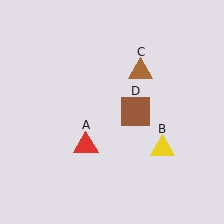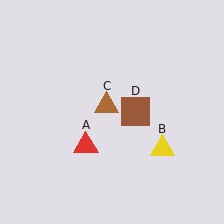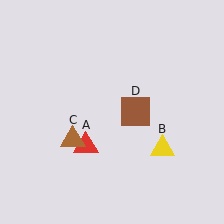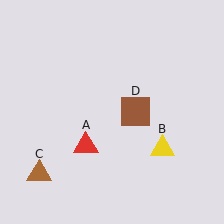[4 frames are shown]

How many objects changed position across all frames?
1 object changed position: brown triangle (object C).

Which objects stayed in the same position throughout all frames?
Red triangle (object A) and yellow triangle (object B) and brown square (object D) remained stationary.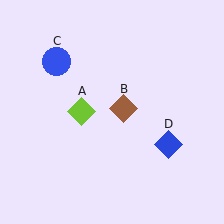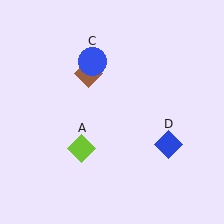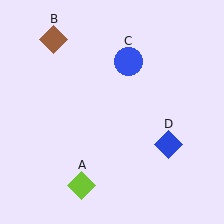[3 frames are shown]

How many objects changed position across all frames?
3 objects changed position: lime diamond (object A), brown diamond (object B), blue circle (object C).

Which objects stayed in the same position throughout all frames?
Blue diamond (object D) remained stationary.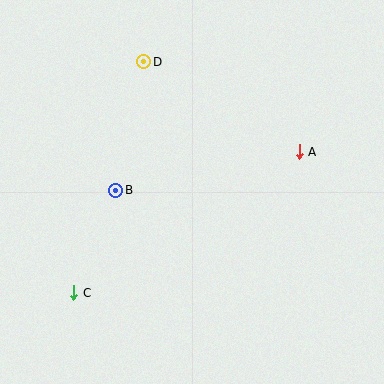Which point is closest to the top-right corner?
Point A is closest to the top-right corner.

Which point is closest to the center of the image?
Point B at (116, 190) is closest to the center.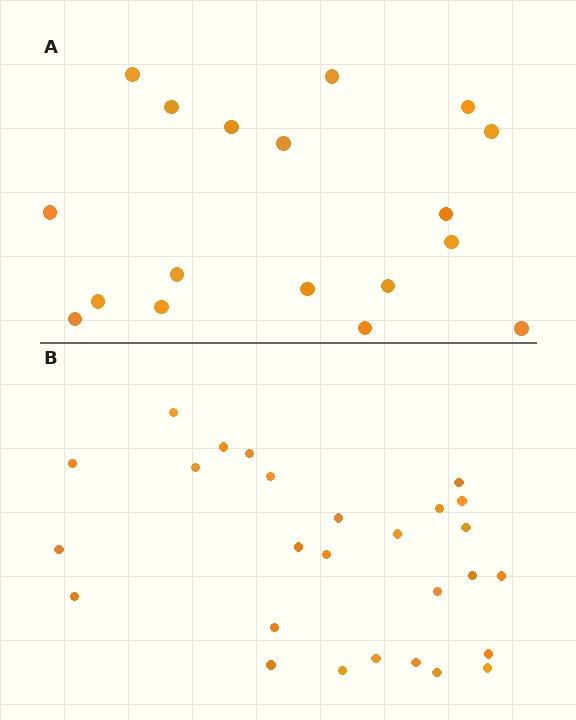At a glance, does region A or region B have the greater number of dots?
Region B (the bottom region) has more dots.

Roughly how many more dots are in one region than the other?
Region B has roughly 8 or so more dots than region A.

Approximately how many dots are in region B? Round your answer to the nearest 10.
About 30 dots. (The exact count is 27, which rounds to 30.)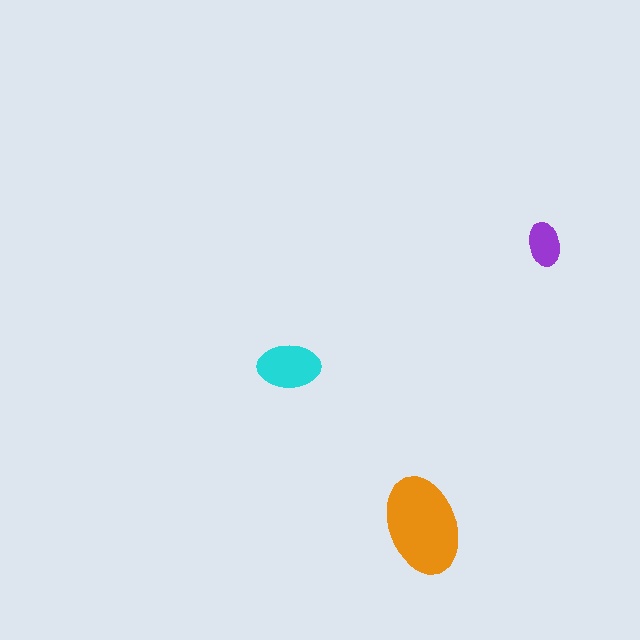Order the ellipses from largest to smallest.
the orange one, the cyan one, the purple one.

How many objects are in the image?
There are 3 objects in the image.